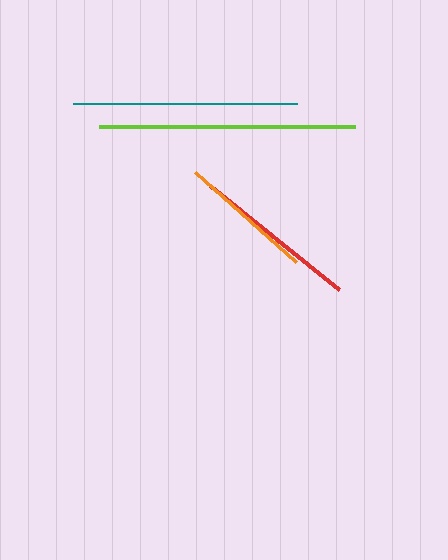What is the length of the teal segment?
The teal segment is approximately 225 pixels long.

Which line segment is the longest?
The lime line is the longest at approximately 256 pixels.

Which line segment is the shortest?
The orange line is the shortest at approximately 136 pixels.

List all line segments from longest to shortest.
From longest to shortest: lime, teal, red, orange.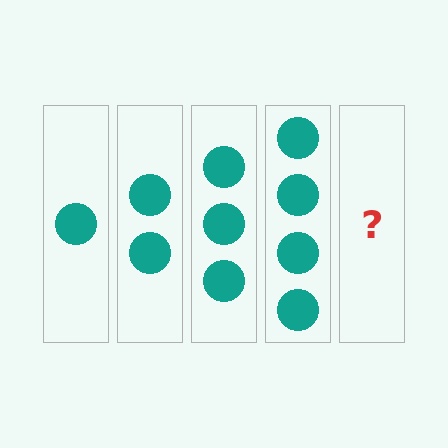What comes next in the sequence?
The next element should be 5 circles.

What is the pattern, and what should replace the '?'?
The pattern is that each step adds one more circle. The '?' should be 5 circles.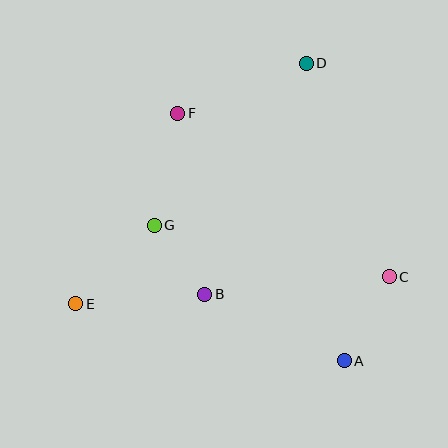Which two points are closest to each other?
Points B and G are closest to each other.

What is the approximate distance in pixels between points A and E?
The distance between A and E is approximately 275 pixels.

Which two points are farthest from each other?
Points D and E are farthest from each other.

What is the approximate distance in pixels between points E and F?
The distance between E and F is approximately 216 pixels.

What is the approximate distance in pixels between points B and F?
The distance between B and F is approximately 183 pixels.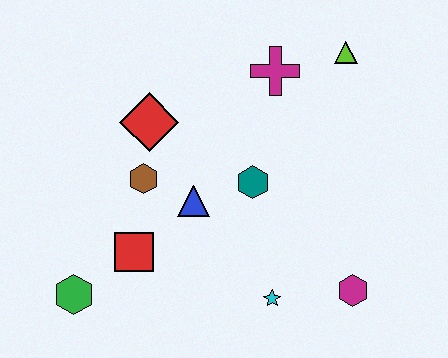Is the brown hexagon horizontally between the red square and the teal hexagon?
Yes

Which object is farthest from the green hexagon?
The lime triangle is farthest from the green hexagon.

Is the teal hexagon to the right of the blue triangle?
Yes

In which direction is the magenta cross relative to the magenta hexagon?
The magenta cross is above the magenta hexagon.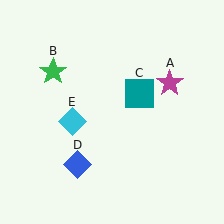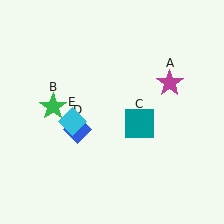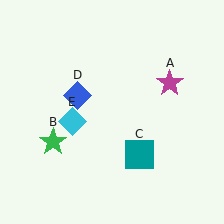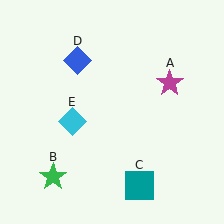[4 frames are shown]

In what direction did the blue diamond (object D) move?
The blue diamond (object D) moved up.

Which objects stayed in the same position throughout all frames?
Magenta star (object A) and cyan diamond (object E) remained stationary.